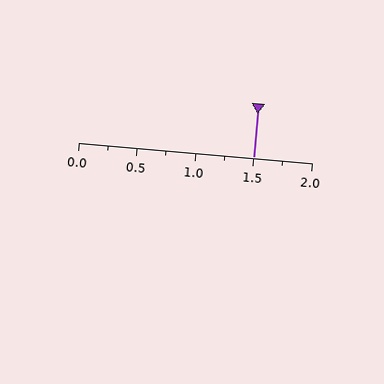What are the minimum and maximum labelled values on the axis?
The axis runs from 0.0 to 2.0.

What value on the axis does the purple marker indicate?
The marker indicates approximately 1.5.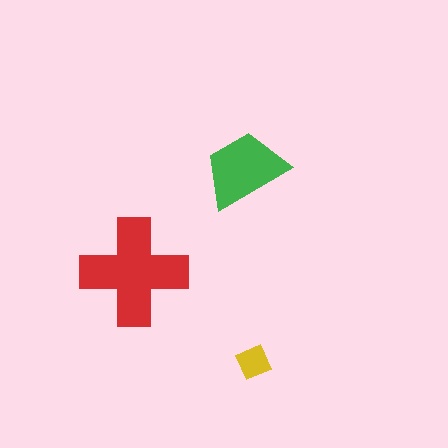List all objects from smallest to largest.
The yellow diamond, the green trapezoid, the red cross.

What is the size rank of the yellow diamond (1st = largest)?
3rd.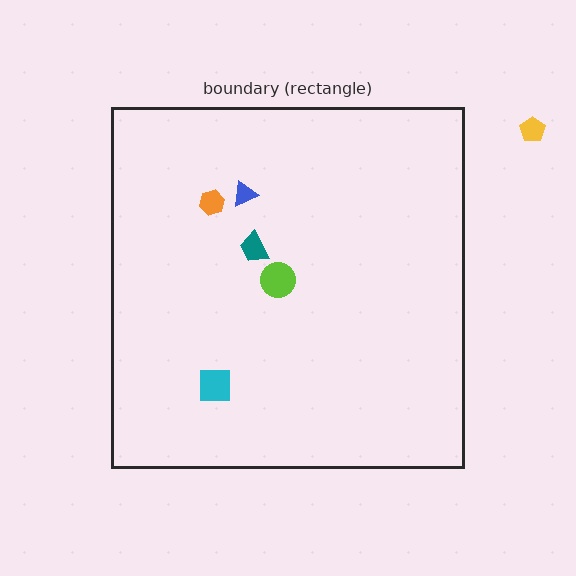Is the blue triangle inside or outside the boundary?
Inside.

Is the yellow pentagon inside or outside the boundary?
Outside.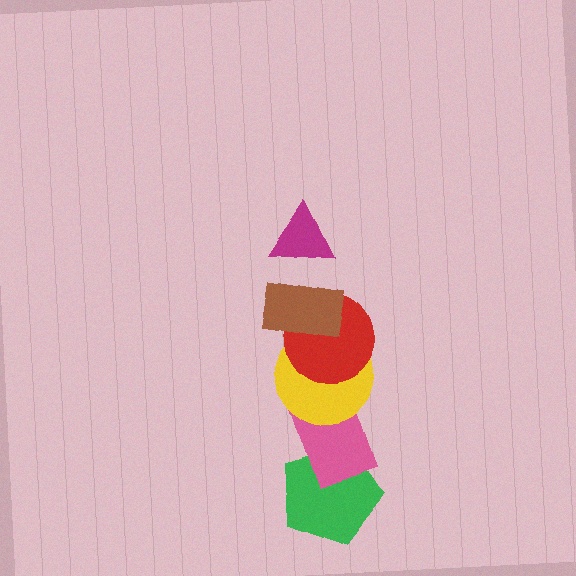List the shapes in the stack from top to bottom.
From top to bottom: the magenta triangle, the brown rectangle, the red circle, the yellow circle, the pink rectangle, the green pentagon.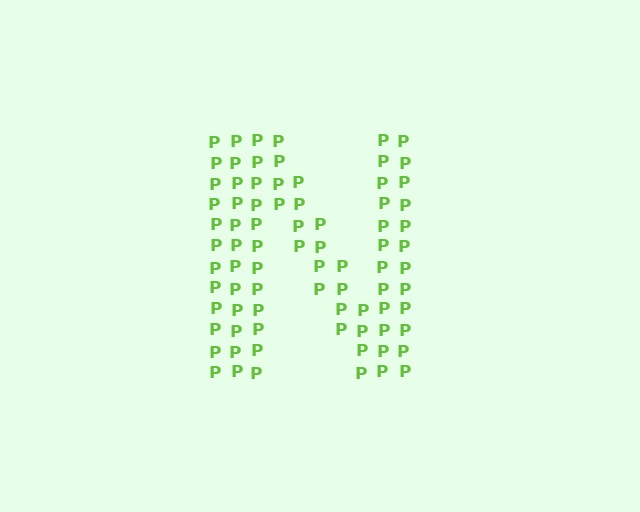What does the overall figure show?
The overall figure shows the letter N.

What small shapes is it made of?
It is made of small letter P's.